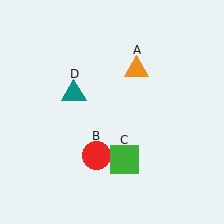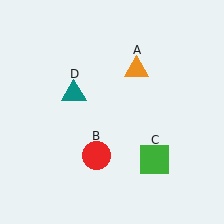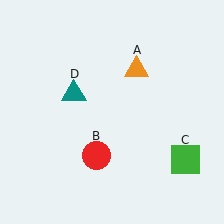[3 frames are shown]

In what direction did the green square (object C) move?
The green square (object C) moved right.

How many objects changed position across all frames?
1 object changed position: green square (object C).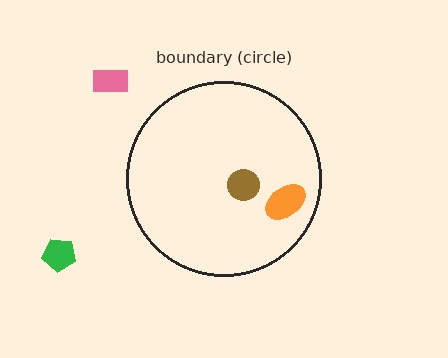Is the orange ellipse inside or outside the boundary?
Inside.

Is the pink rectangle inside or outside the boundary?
Outside.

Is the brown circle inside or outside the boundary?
Inside.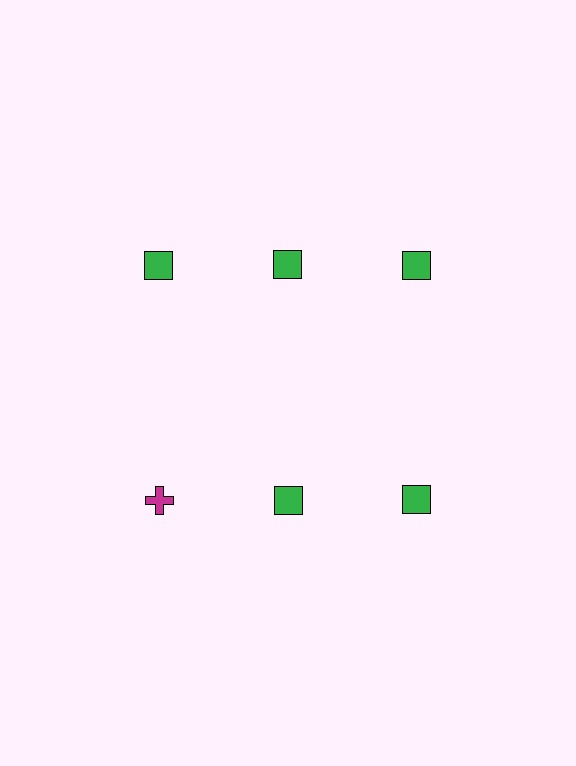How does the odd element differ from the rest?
It differs in both color (magenta instead of green) and shape (cross instead of square).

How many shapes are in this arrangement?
There are 6 shapes arranged in a grid pattern.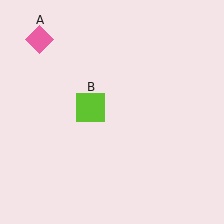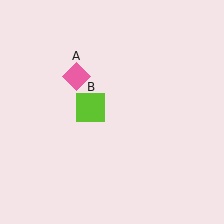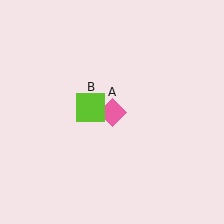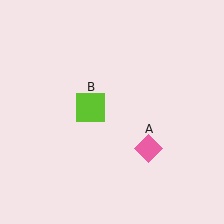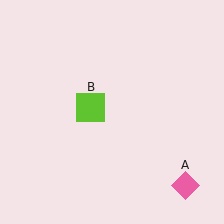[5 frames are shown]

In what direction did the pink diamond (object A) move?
The pink diamond (object A) moved down and to the right.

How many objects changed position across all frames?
1 object changed position: pink diamond (object A).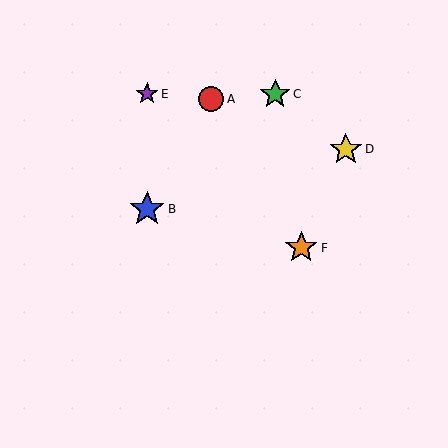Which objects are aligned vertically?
Objects B, E are aligned vertically.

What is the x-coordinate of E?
Object E is at x≈147.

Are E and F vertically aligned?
No, E is at x≈147 and F is at x≈301.